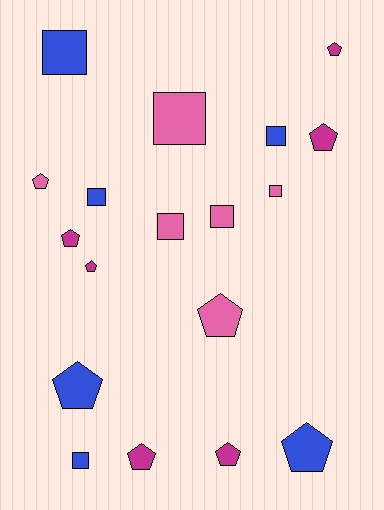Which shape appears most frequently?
Pentagon, with 10 objects.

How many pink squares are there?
There are 4 pink squares.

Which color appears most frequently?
Magenta, with 6 objects.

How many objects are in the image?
There are 18 objects.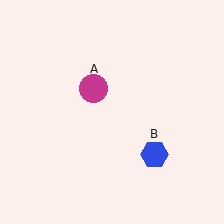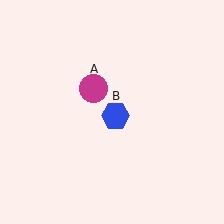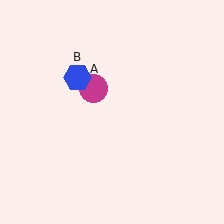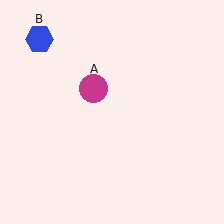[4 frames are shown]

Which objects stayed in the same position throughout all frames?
Magenta circle (object A) remained stationary.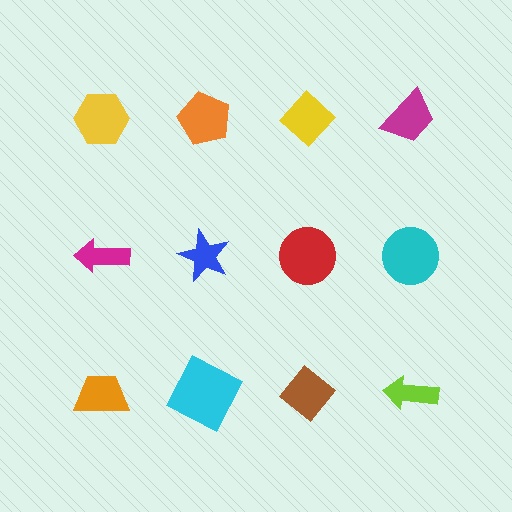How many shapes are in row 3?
4 shapes.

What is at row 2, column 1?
A magenta arrow.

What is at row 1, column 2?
An orange pentagon.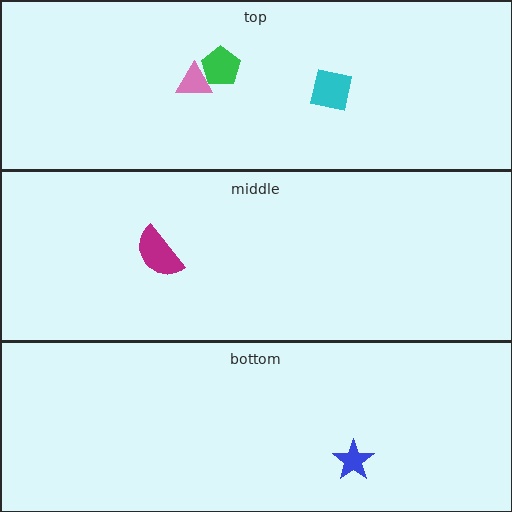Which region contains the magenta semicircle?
The middle region.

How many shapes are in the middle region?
1.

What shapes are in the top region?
The pink triangle, the cyan square, the green pentagon.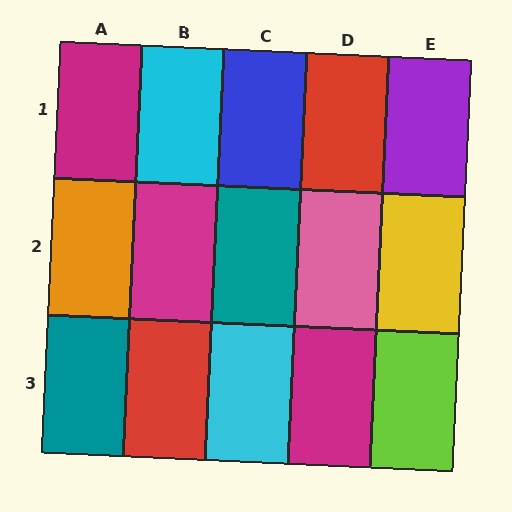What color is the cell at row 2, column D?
Pink.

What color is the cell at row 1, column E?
Purple.